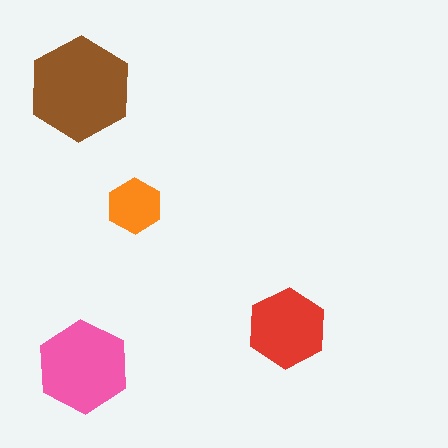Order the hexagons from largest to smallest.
the brown one, the pink one, the red one, the orange one.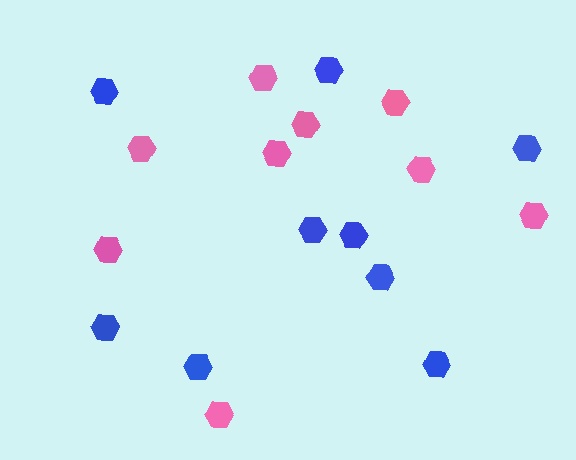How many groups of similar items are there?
There are 2 groups: one group of blue hexagons (9) and one group of pink hexagons (9).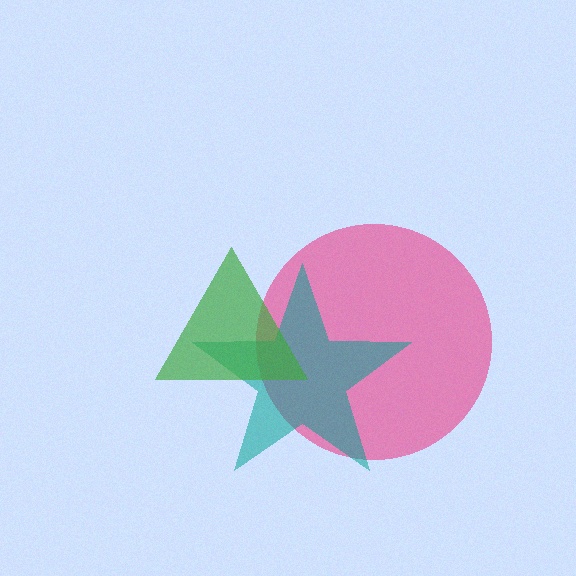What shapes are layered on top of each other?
The layered shapes are: a pink circle, a teal star, a green triangle.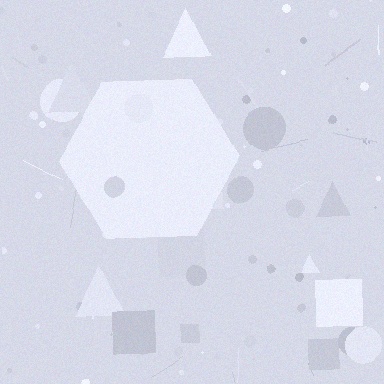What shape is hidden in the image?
A hexagon is hidden in the image.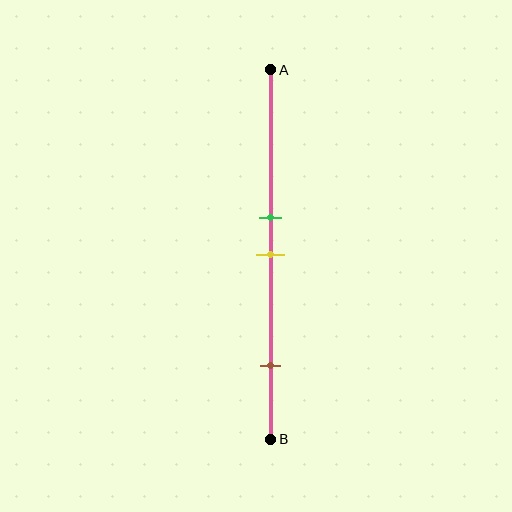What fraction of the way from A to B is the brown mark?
The brown mark is approximately 80% (0.8) of the way from A to B.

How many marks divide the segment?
There are 3 marks dividing the segment.